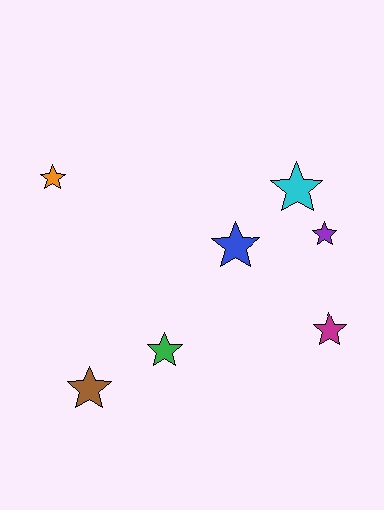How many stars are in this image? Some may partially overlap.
There are 7 stars.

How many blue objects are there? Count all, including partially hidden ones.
There is 1 blue object.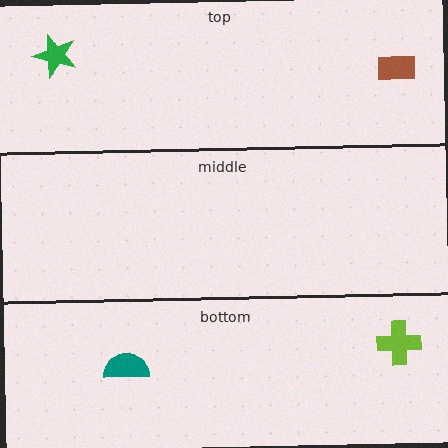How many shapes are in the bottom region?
2.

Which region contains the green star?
The top region.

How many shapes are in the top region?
2.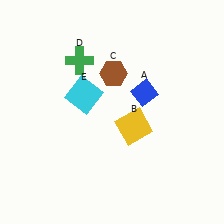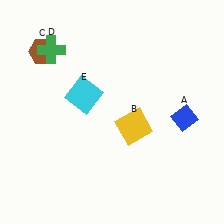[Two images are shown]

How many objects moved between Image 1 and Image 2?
3 objects moved between the two images.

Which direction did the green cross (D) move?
The green cross (D) moved left.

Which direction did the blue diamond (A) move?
The blue diamond (A) moved right.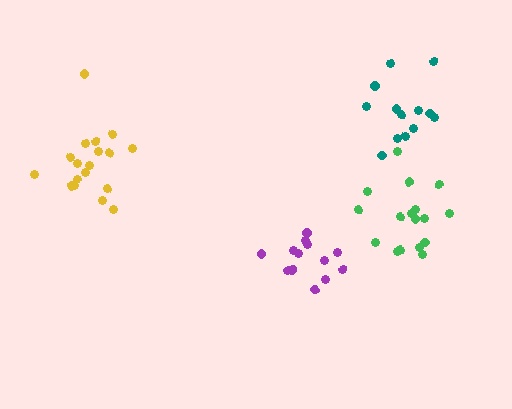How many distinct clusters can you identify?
There are 4 distinct clusters.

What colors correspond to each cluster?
The clusters are colored: green, purple, yellow, teal.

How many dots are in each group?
Group 1: 17 dots, Group 2: 13 dots, Group 3: 18 dots, Group 4: 13 dots (61 total).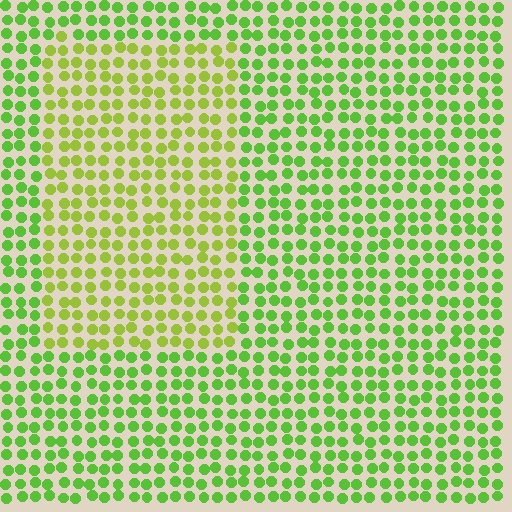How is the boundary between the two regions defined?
The boundary is defined purely by a slight shift in hue (about 28 degrees). Spacing, size, and orientation are identical on both sides.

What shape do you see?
I see a rectangle.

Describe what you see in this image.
The image is filled with small lime elements in a uniform arrangement. A rectangle-shaped region is visible where the elements are tinted to a slightly different hue, forming a subtle color boundary.